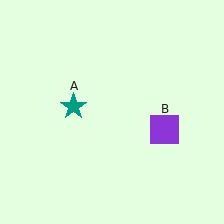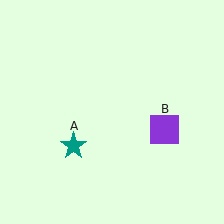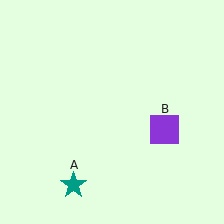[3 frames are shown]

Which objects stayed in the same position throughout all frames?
Purple square (object B) remained stationary.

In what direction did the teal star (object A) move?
The teal star (object A) moved down.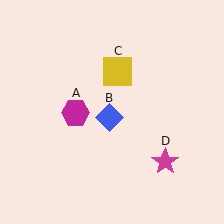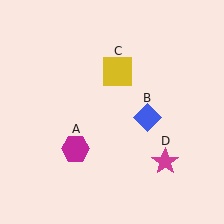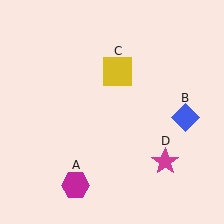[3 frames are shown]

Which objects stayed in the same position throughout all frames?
Yellow square (object C) and magenta star (object D) remained stationary.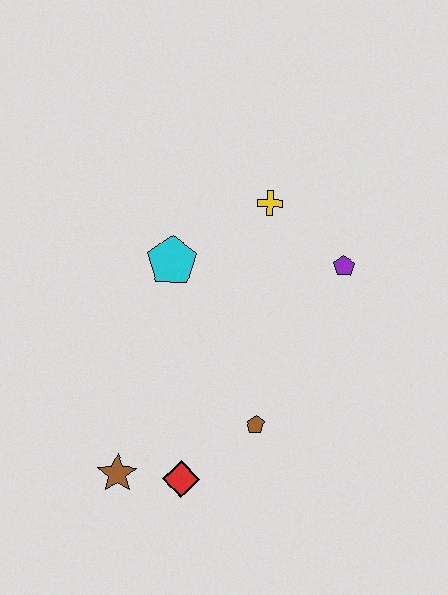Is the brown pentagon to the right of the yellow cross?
No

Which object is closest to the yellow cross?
The purple pentagon is closest to the yellow cross.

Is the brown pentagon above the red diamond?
Yes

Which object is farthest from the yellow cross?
The brown star is farthest from the yellow cross.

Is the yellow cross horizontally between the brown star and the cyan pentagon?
No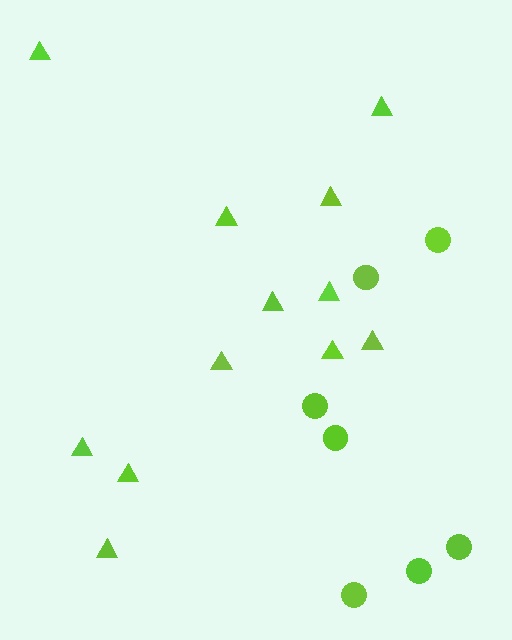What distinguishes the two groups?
There are 2 groups: one group of circles (7) and one group of triangles (12).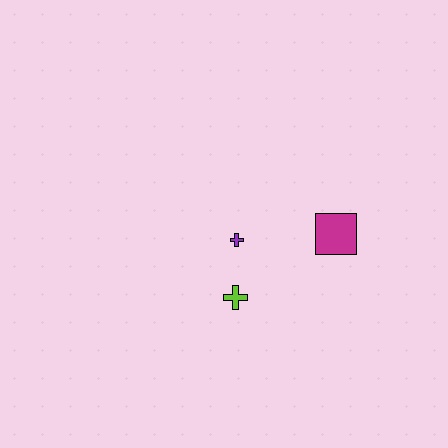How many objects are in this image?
There are 3 objects.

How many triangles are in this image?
There are no triangles.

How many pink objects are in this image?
There are no pink objects.